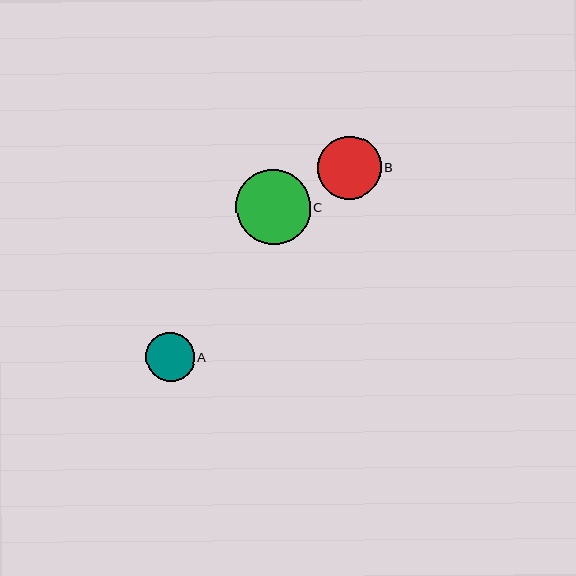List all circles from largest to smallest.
From largest to smallest: C, B, A.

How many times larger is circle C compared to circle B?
Circle C is approximately 1.2 times the size of circle B.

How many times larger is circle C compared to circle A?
Circle C is approximately 1.5 times the size of circle A.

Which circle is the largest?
Circle C is the largest with a size of approximately 74 pixels.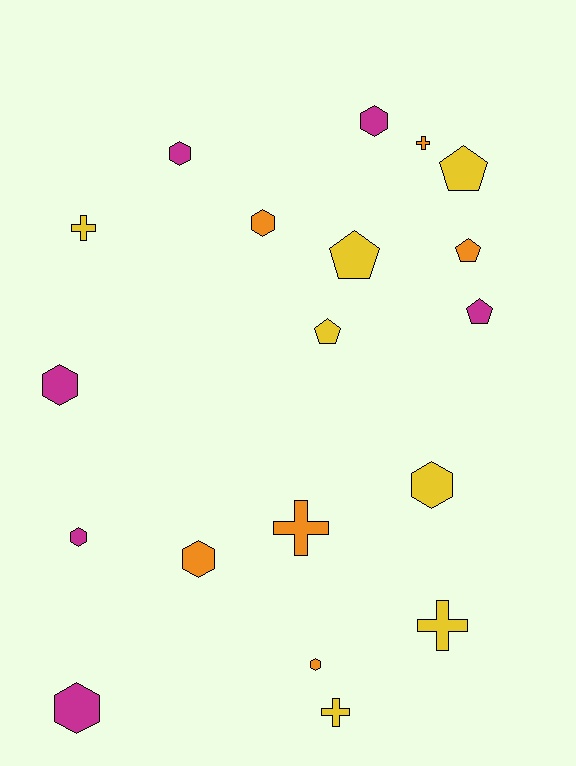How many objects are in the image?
There are 19 objects.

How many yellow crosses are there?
There are 3 yellow crosses.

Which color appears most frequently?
Yellow, with 7 objects.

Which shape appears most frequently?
Hexagon, with 9 objects.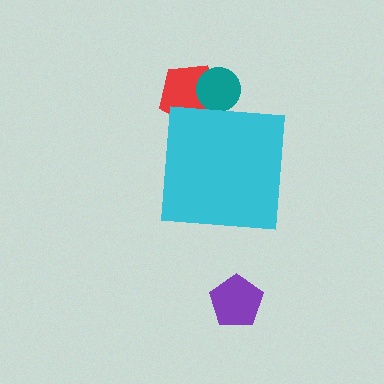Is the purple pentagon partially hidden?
No, the purple pentagon is fully visible.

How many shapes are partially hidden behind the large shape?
2 shapes are partially hidden.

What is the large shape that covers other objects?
A cyan square.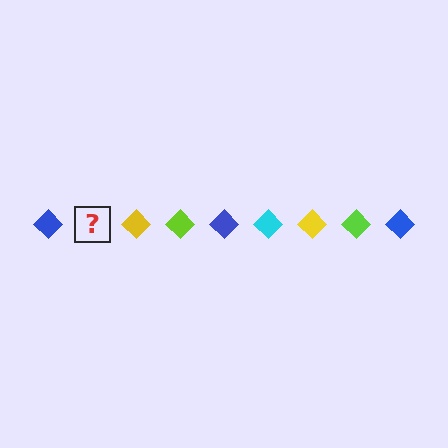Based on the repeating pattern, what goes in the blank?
The blank should be a cyan diamond.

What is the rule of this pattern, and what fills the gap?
The rule is that the pattern cycles through blue, cyan, yellow, lime diamonds. The gap should be filled with a cyan diamond.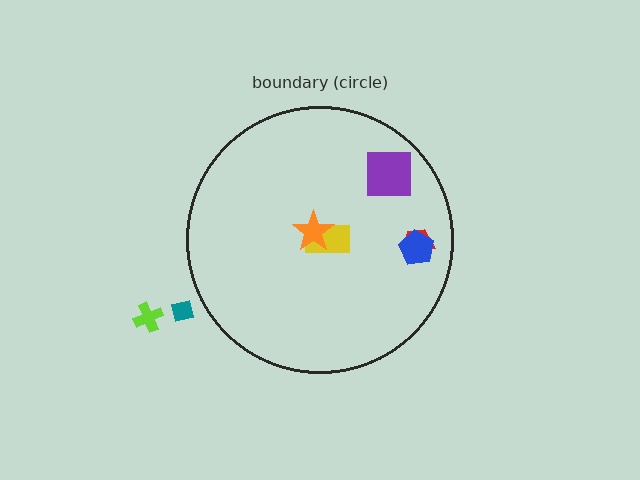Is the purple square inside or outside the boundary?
Inside.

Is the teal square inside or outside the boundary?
Outside.